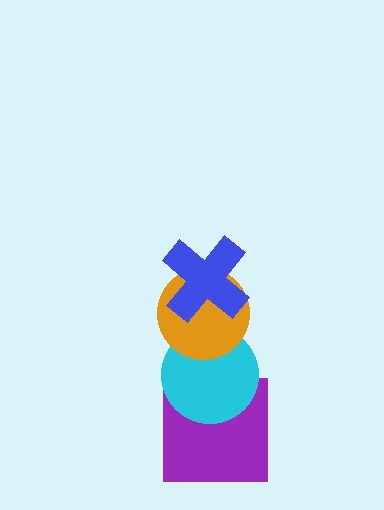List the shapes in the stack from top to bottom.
From top to bottom: the blue cross, the orange circle, the cyan circle, the purple square.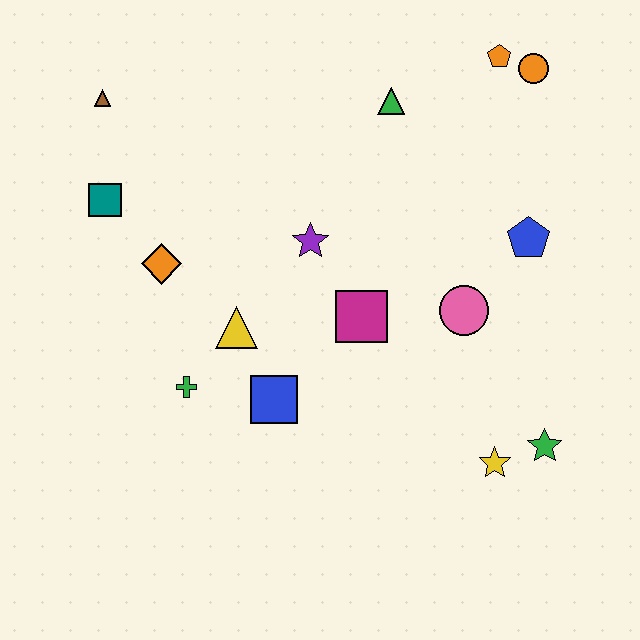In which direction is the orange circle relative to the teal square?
The orange circle is to the right of the teal square.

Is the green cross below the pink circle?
Yes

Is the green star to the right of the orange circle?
Yes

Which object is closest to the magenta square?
The purple star is closest to the magenta square.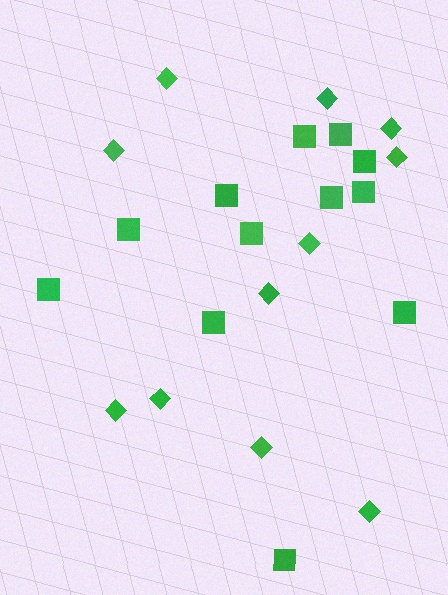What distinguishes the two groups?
There are 2 groups: one group of squares (12) and one group of diamonds (11).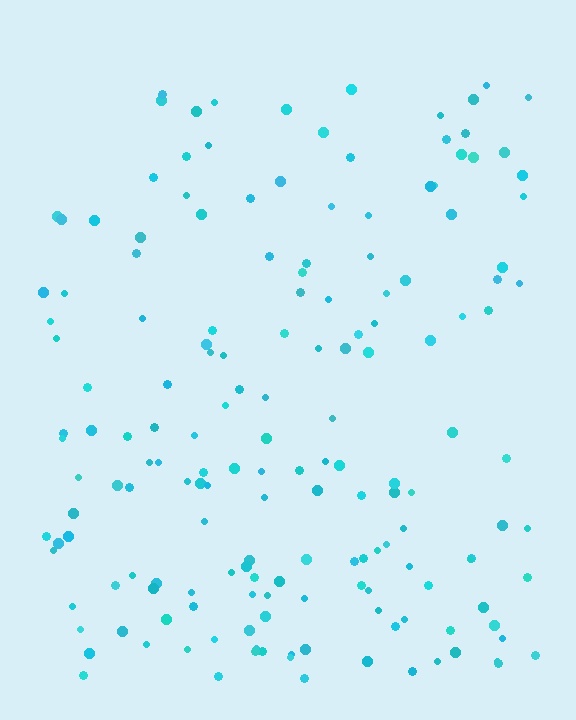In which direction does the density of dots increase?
From top to bottom, with the bottom side densest.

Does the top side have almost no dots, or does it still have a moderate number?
Still a moderate number, just noticeably fewer than the bottom.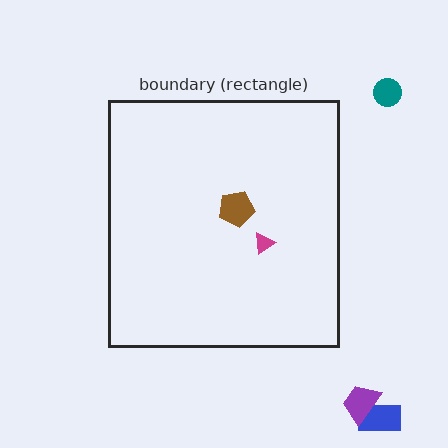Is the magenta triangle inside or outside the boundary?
Inside.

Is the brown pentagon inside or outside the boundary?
Inside.